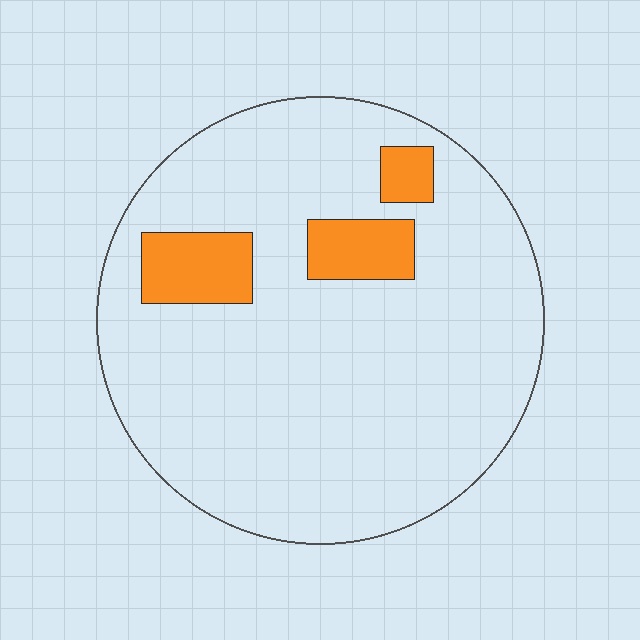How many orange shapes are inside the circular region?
3.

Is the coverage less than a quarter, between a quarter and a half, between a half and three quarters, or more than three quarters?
Less than a quarter.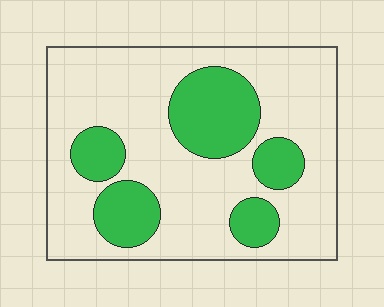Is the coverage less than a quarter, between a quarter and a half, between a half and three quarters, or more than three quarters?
Between a quarter and a half.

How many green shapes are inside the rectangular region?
5.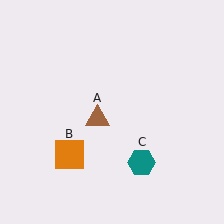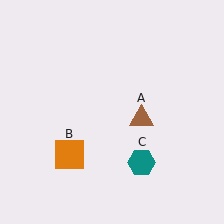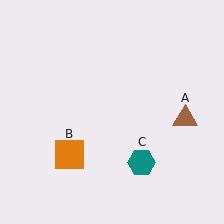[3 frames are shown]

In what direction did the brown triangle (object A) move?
The brown triangle (object A) moved right.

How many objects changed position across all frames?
1 object changed position: brown triangle (object A).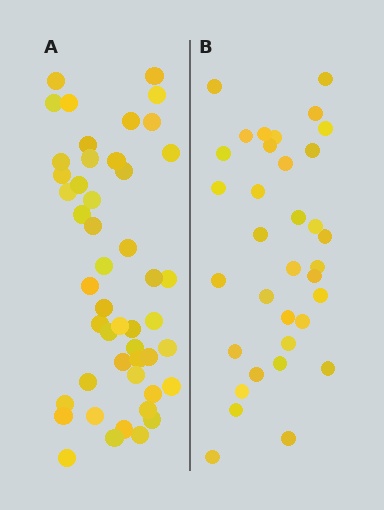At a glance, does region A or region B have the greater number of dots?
Region A (the left region) has more dots.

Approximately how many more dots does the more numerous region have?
Region A has approximately 15 more dots than region B.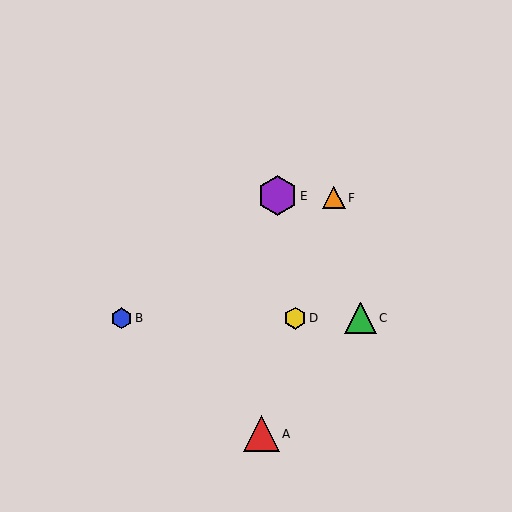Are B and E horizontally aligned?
No, B is at y≈318 and E is at y≈196.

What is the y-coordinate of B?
Object B is at y≈318.